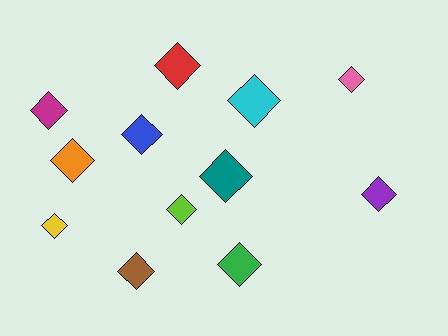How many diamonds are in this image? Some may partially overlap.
There are 12 diamonds.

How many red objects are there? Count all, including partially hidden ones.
There is 1 red object.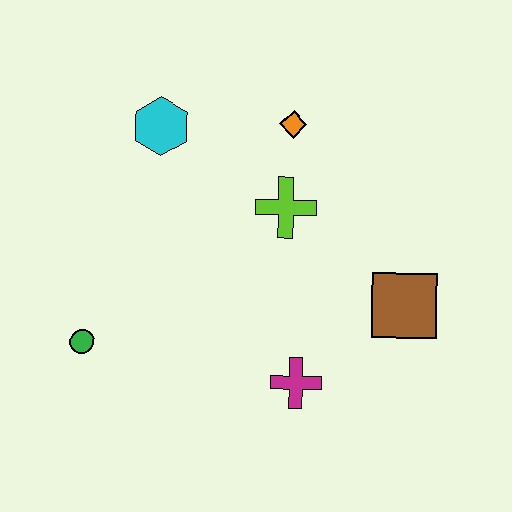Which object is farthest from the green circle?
The brown square is farthest from the green circle.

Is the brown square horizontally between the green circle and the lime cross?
No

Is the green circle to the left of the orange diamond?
Yes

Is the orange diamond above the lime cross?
Yes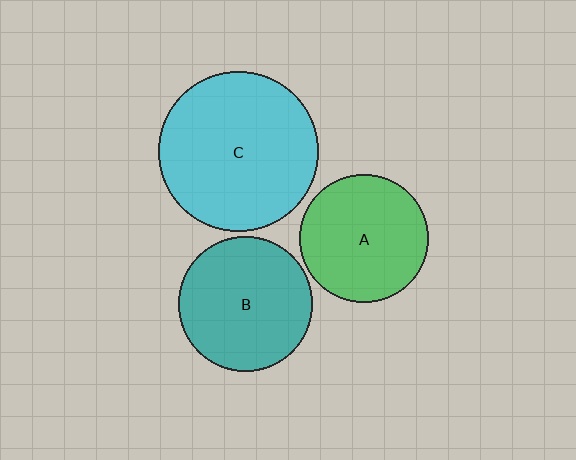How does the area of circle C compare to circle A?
Approximately 1.5 times.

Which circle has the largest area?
Circle C (cyan).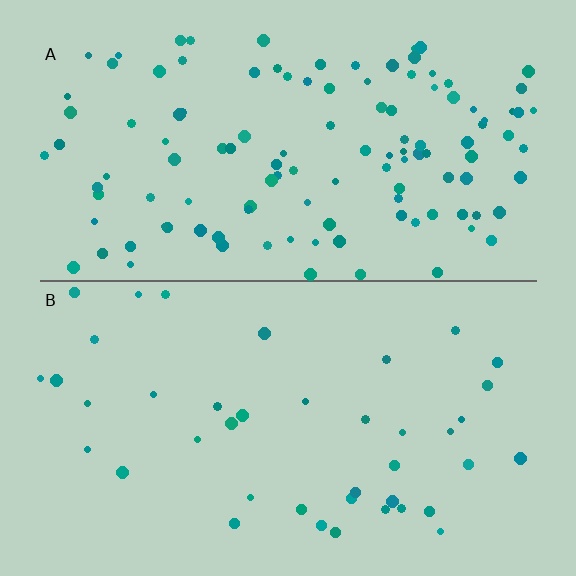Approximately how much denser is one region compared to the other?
Approximately 2.9× — region A over region B.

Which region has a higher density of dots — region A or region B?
A (the top).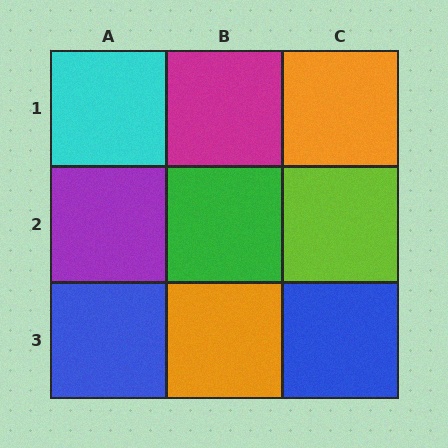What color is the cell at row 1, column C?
Orange.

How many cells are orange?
2 cells are orange.